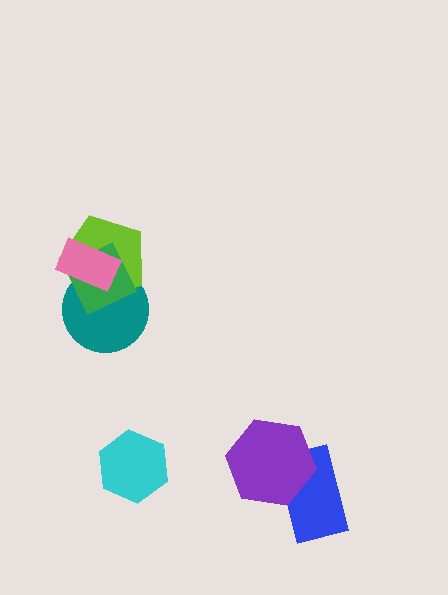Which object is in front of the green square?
The pink rectangle is in front of the green square.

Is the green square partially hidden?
Yes, it is partially covered by another shape.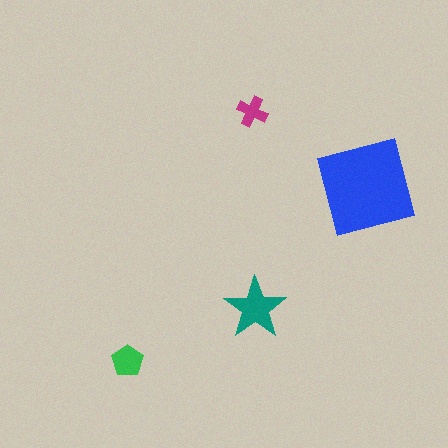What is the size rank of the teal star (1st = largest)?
2nd.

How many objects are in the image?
There are 4 objects in the image.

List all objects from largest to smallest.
The blue square, the teal star, the green pentagon, the magenta cross.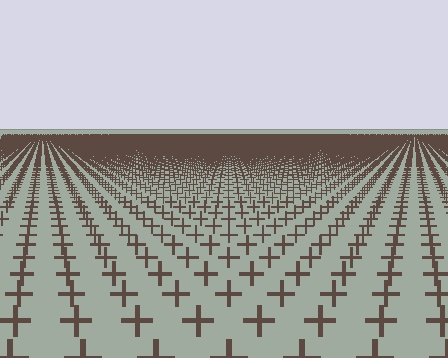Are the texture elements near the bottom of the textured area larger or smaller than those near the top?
Larger. Near the bottom, elements are closer to the viewer and appear at a bigger on-screen size.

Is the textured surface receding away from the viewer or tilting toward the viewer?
The surface is receding away from the viewer. Texture elements get smaller and denser toward the top.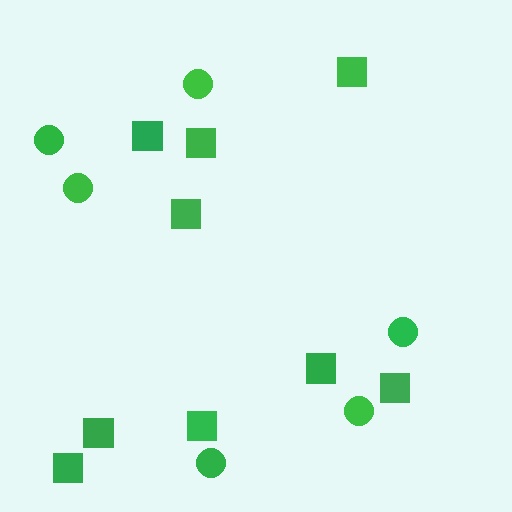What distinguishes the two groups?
There are 2 groups: one group of circles (6) and one group of squares (9).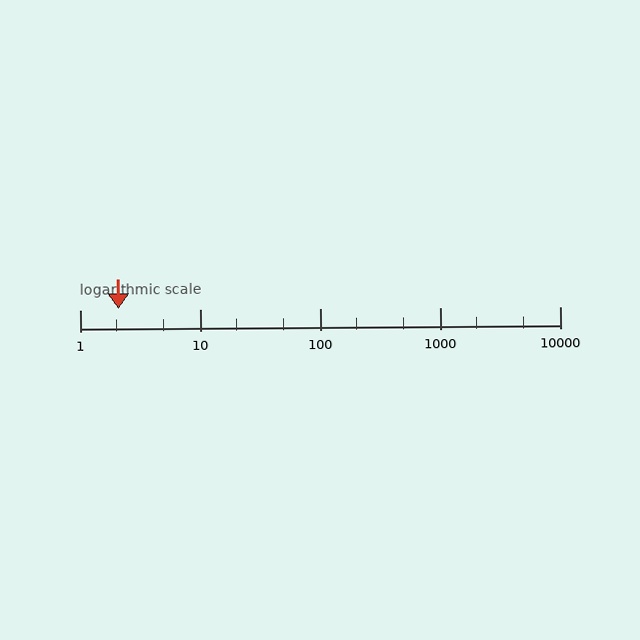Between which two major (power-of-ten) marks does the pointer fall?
The pointer is between 1 and 10.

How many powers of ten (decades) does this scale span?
The scale spans 4 decades, from 1 to 10000.